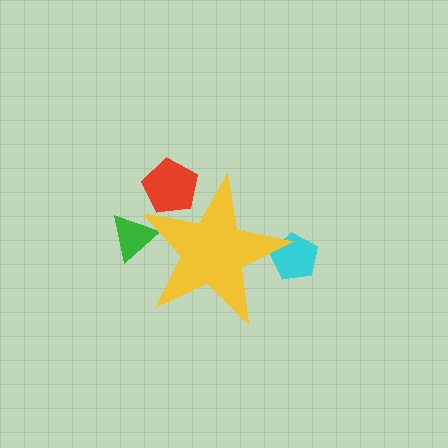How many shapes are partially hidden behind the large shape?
3 shapes are partially hidden.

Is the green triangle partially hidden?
Yes, the green triangle is partially hidden behind the yellow star.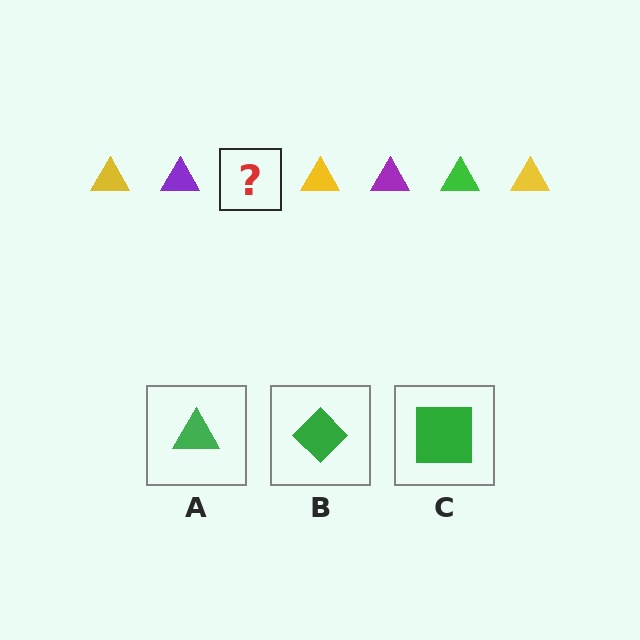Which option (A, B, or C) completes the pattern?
A.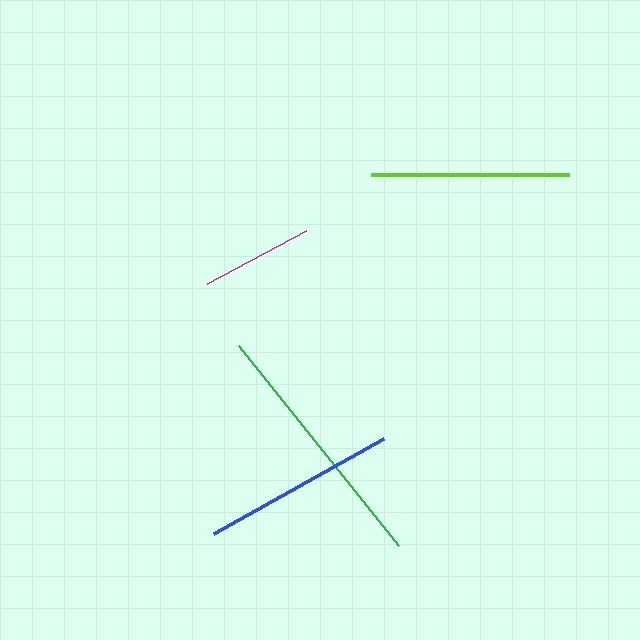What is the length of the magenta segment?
The magenta segment is approximately 112 pixels long.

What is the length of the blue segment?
The blue segment is approximately 195 pixels long.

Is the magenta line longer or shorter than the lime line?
The lime line is longer than the magenta line.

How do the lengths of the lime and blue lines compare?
The lime and blue lines are approximately the same length.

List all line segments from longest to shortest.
From longest to shortest: green, lime, blue, magenta.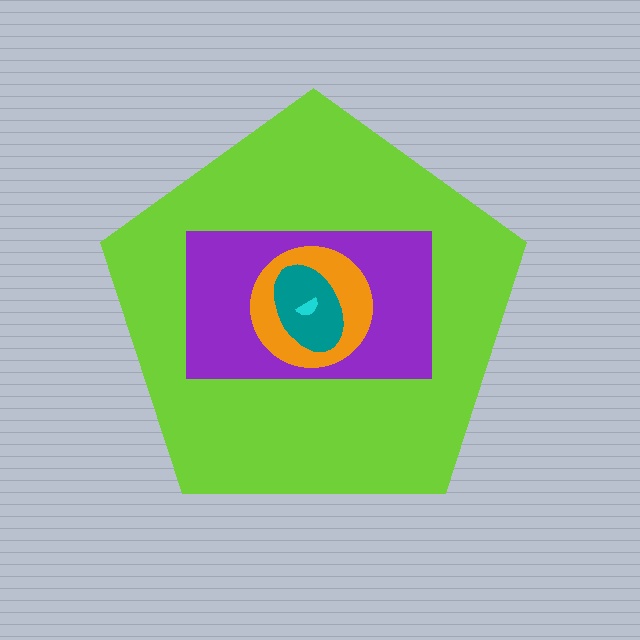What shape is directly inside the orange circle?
The teal ellipse.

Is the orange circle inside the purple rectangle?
Yes.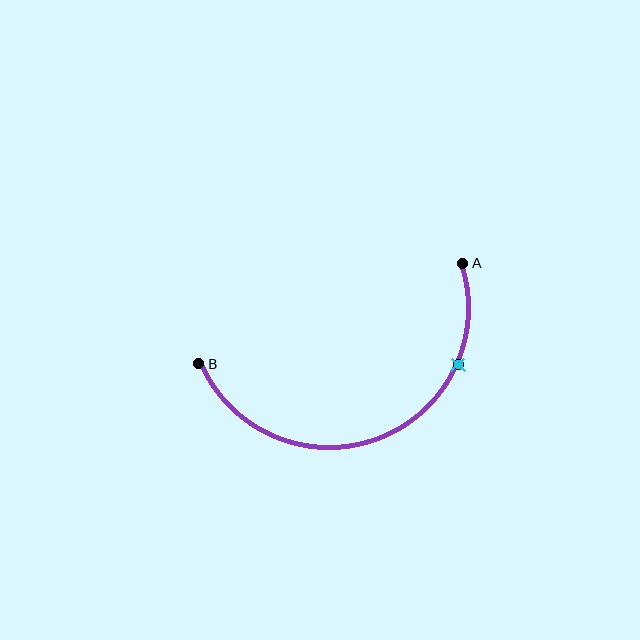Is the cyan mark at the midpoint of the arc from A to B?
No. The cyan mark lies on the arc but is closer to endpoint A. The arc midpoint would be at the point on the curve equidistant along the arc from both A and B.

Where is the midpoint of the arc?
The arc midpoint is the point on the curve farthest from the straight line joining A and B. It sits below that line.